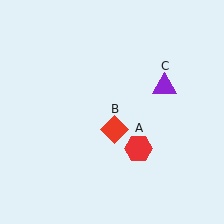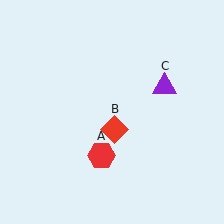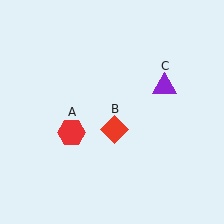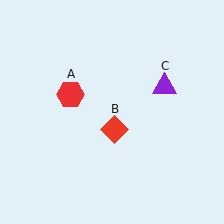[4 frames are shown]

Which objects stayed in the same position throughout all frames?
Red diamond (object B) and purple triangle (object C) remained stationary.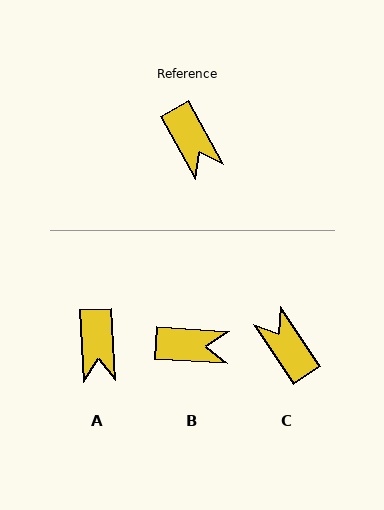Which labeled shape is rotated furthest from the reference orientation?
C, about 175 degrees away.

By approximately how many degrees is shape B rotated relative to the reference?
Approximately 58 degrees counter-clockwise.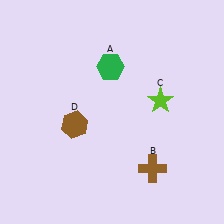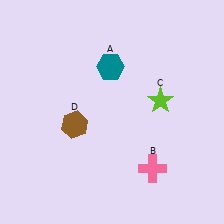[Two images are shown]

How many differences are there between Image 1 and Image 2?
There are 2 differences between the two images.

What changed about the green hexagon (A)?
In Image 1, A is green. In Image 2, it changed to teal.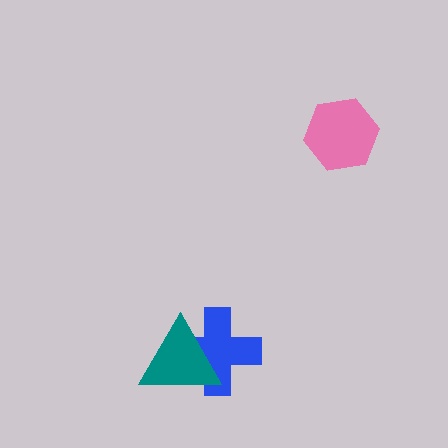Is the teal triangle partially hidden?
No, no other shape covers it.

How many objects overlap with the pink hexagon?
0 objects overlap with the pink hexagon.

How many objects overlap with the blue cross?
1 object overlaps with the blue cross.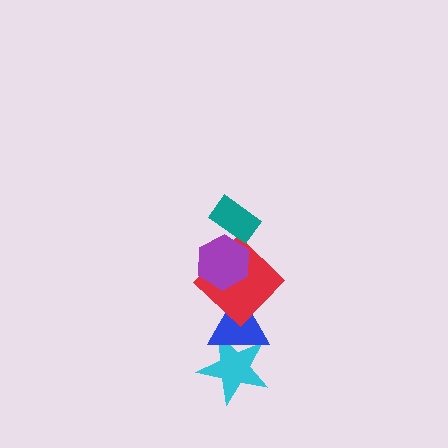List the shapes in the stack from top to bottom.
From top to bottom: the teal rectangle, the purple hexagon, the red diamond, the blue triangle, the cyan star.